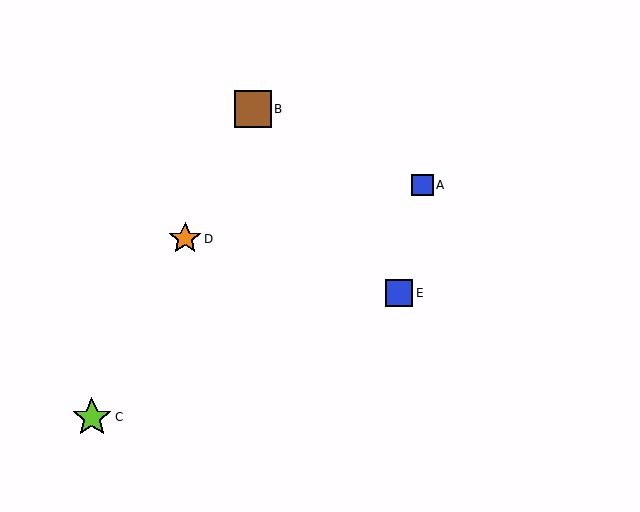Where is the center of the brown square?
The center of the brown square is at (253, 109).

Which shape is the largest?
The lime star (labeled C) is the largest.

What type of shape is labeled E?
Shape E is a blue square.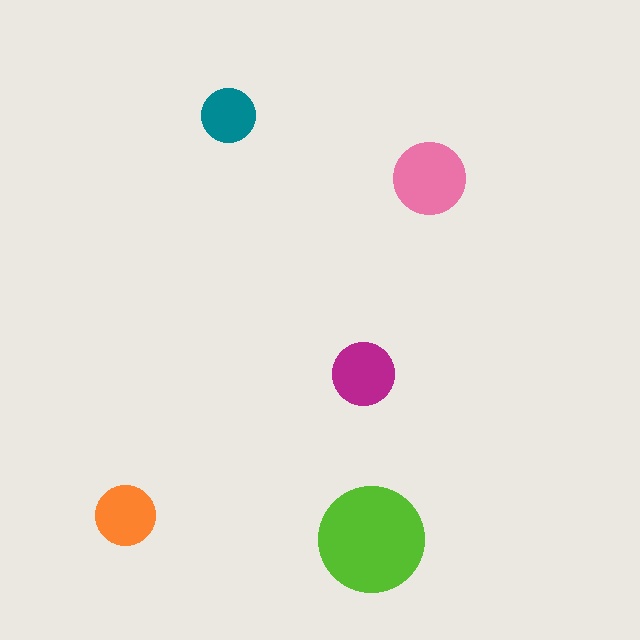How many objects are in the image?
There are 5 objects in the image.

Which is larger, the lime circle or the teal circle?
The lime one.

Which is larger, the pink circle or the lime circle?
The lime one.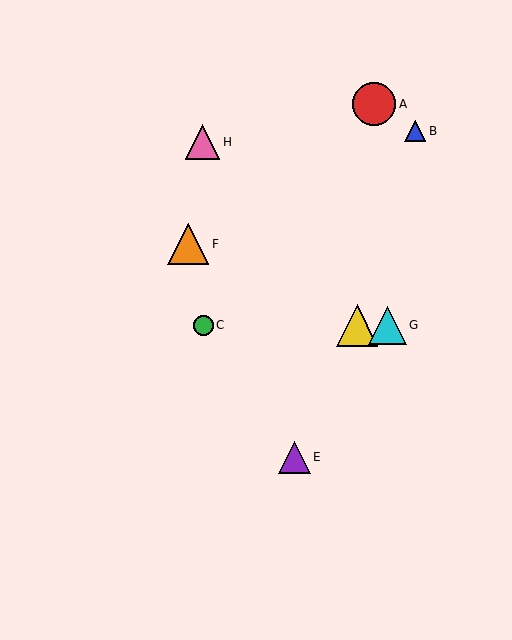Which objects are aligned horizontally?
Objects C, D, G are aligned horizontally.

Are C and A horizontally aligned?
No, C is at y≈325 and A is at y≈104.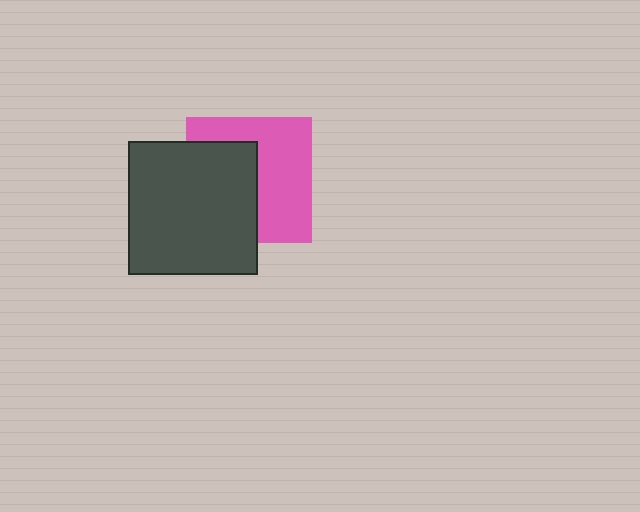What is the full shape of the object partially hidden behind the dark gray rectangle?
The partially hidden object is a pink square.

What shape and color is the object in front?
The object in front is a dark gray rectangle.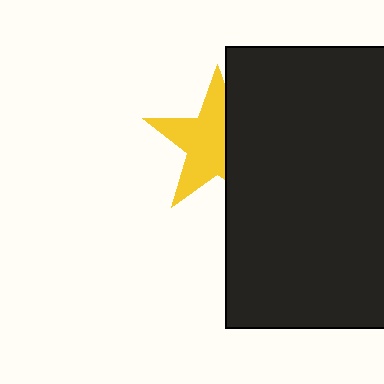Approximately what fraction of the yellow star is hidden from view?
Roughly 39% of the yellow star is hidden behind the black rectangle.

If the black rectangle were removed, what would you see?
You would see the complete yellow star.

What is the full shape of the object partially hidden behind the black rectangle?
The partially hidden object is a yellow star.